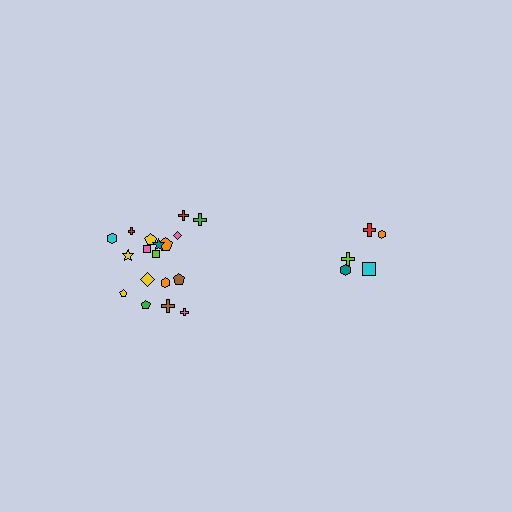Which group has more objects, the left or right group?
The left group.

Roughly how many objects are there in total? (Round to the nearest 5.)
Roughly 25 objects in total.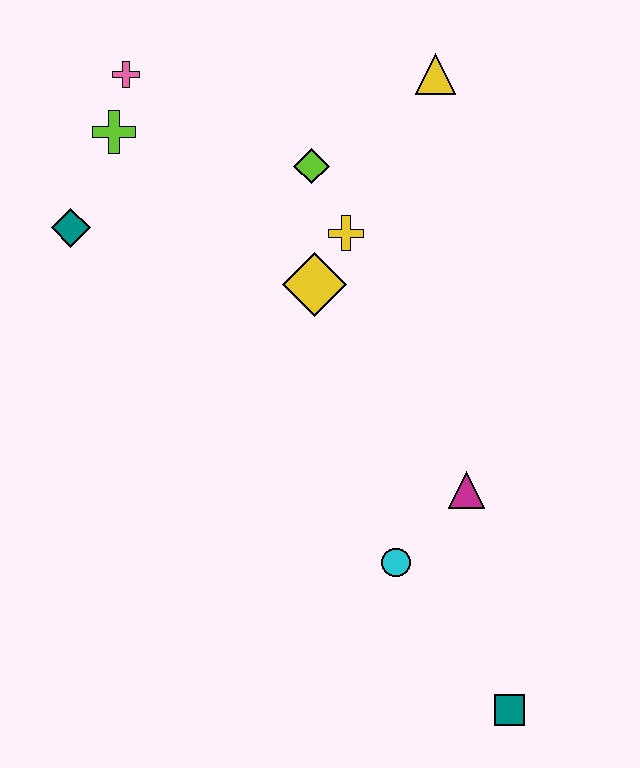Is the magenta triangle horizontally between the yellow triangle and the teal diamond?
No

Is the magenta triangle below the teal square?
No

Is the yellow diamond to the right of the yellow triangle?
No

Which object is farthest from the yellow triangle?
The teal square is farthest from the yellow triangle.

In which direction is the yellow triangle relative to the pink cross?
The yellow triangle is to the right of the pink cross.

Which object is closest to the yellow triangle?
The lime diamond is closest to the yellow triangle.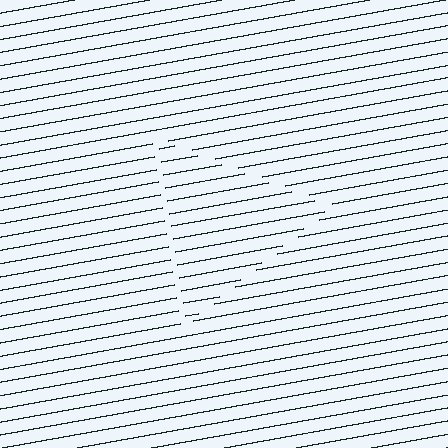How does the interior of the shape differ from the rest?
The interior of the shape contains the same grating, shifted by half a period — the contour is defined by the phase discontinuity where line-ends from the inner and outer gratings abut.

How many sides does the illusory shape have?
3 sides — the line-ends trace a triangle.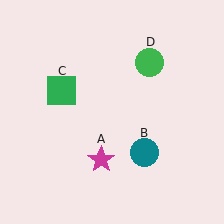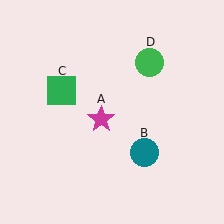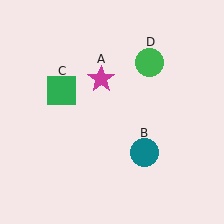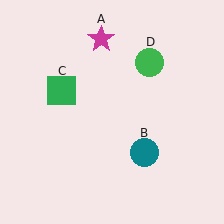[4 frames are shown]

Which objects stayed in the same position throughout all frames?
Teal circle (object B) and green square (object C) and green circle (object D) remained stationary.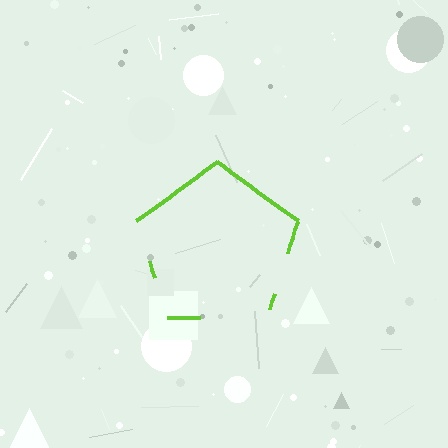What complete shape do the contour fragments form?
The contour fragments form a pentagon.